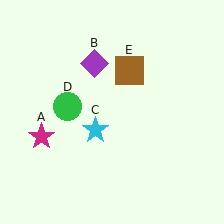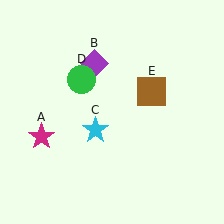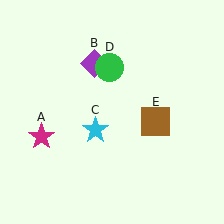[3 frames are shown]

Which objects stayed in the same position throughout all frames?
Magenta star (object A) and purple diamond (object B) and cyan star (object C) remained stationary.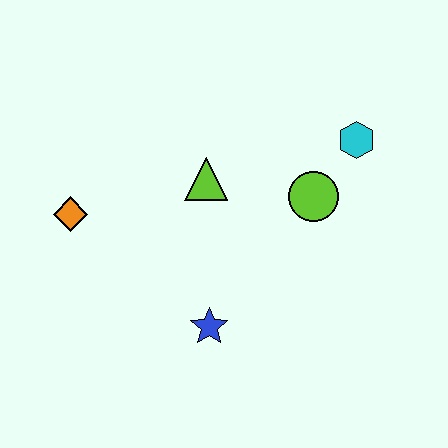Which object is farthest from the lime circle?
The orange diamond is farthest from the lime circle.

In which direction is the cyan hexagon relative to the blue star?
The cyan hexagon is above the blue star.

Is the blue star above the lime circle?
No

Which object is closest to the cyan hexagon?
The lime circle is closest to the cyan hexagon.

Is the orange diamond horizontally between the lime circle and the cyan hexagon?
No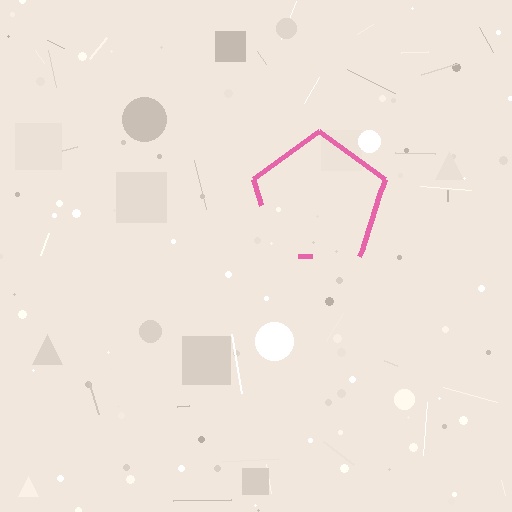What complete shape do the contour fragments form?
The contour fragments form a pentagon.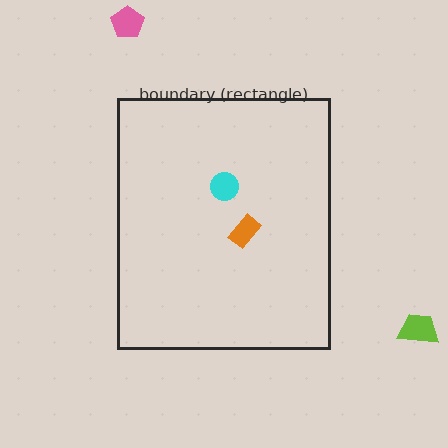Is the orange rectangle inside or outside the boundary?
Inside.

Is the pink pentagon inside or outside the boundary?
Outside.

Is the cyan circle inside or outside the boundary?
Inside.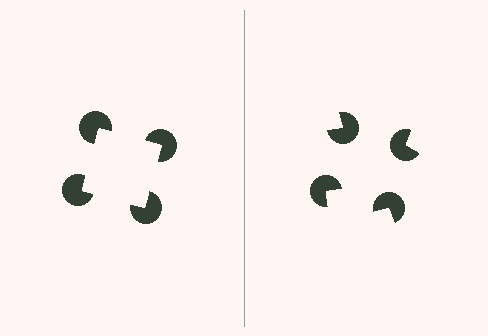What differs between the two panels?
The pac-man discs are positioned identically on both sides; only the wedge orientations differ. On the left they align to a square; on the right they are misaligned.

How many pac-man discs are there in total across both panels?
8 — 4 on each side.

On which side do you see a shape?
An illusory square appears on the left side. On the right side the wedge cuts are rotated, so no coherent shape forms.